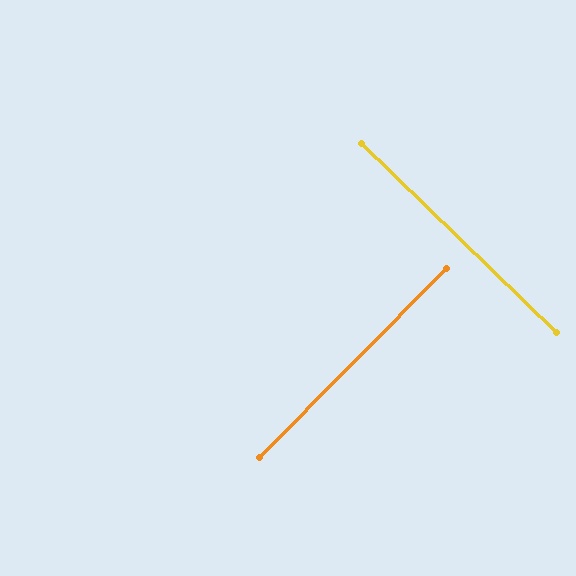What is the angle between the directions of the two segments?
Approximately 90 degrees.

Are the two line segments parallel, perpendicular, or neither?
Perpendicular — they meet at approximately 90°.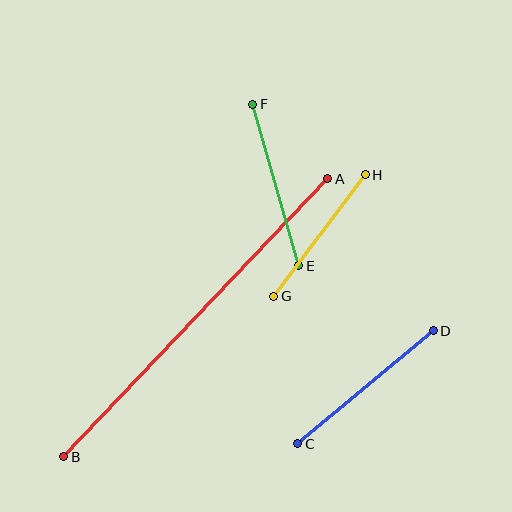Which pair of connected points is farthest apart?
Points A and B are farthest apart.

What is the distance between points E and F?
The distance is approximately 168 pixels.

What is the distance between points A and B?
The distance is approximately 384 pixels.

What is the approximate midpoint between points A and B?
The midpoint is at approximately (196, 318) pixels.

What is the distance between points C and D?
The distance is approximately 177 pixels.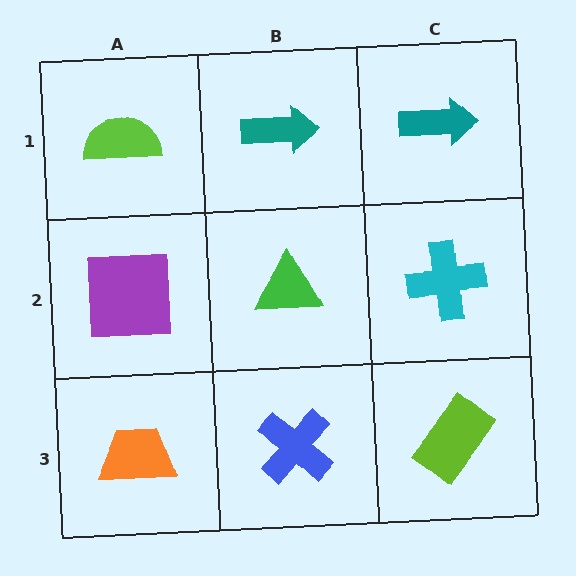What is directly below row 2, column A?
An orange trapezoid.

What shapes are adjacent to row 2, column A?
A lime semicircle (row 1, column A), an orange trapezoid (row 3, column A), a green triangle (row 2, column B).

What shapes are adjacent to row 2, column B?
A teal arrow (row 1, column B), a blue cross (row 3, column B), a purple square (row 2, column A), a cyan cross (row 2, column C).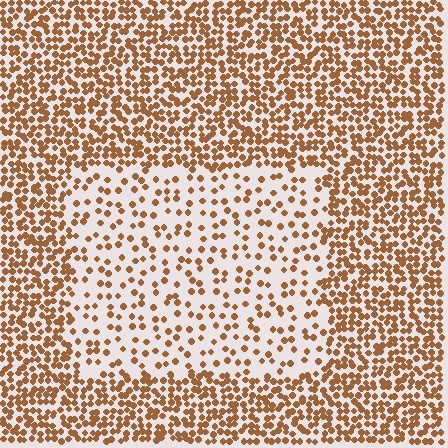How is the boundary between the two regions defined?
The boundary is defined by a change in element density (approximately 2.5x ratio). All elements are the same color, size, and shape.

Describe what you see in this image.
The image contains small brown elements arranged at two different densities. A rectangle-shaped region is visible where the elements are less densely packed than the surrounding area.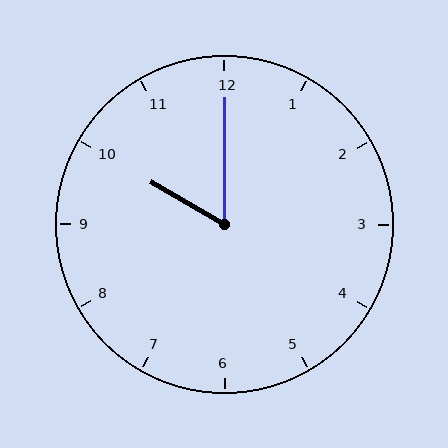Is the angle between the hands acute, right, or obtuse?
It is acute.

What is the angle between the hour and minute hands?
Approximately 60 degrees.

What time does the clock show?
10:00.